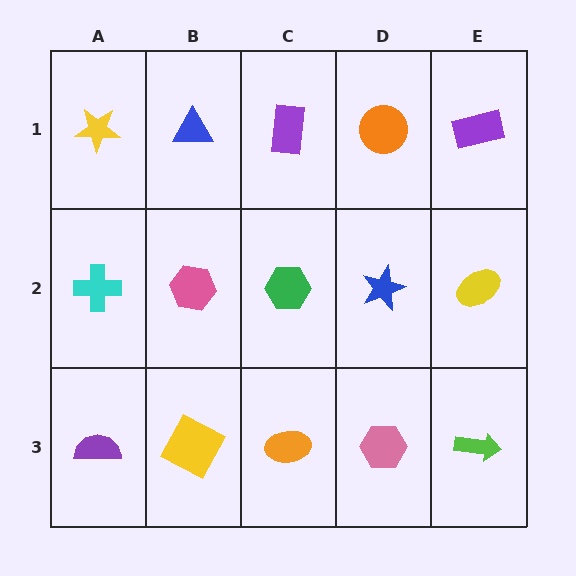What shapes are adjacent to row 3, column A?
A cyan cross (row 2, column A), a yellow square (row 3, column B).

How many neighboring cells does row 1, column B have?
3.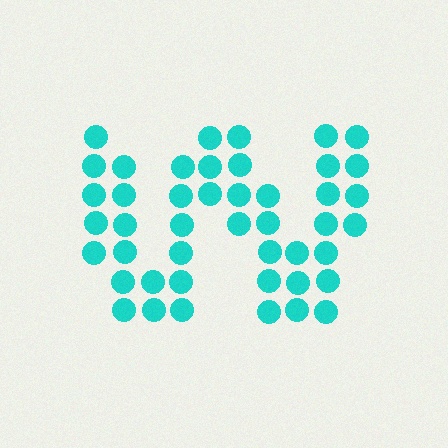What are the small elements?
The small elements are circles.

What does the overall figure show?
The overall figure shows the letter W.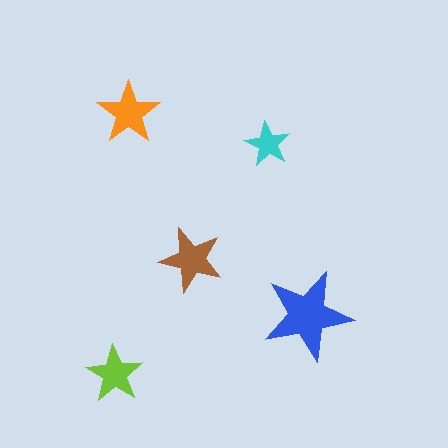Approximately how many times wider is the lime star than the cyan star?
About 1.5 times wider.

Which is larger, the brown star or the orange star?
The brown one.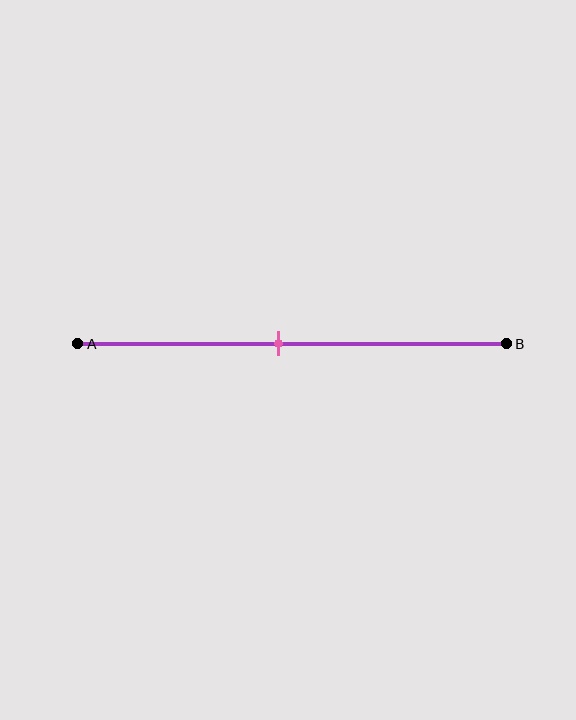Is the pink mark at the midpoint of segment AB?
No, the mark is at about 45% from A, not at the 50% midpoint.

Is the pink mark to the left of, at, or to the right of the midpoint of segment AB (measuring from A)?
The pink mark is to the left of the midpoint of segment AB.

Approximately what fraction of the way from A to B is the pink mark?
The pink mark is approximately 45% of the way from A to B.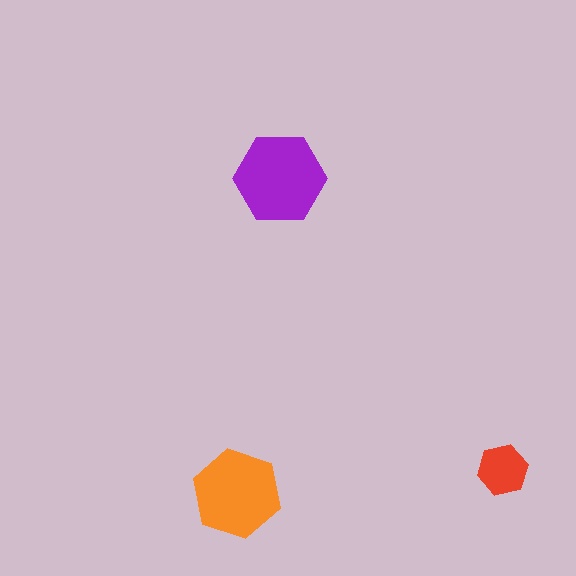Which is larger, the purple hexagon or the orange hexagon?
The purple one.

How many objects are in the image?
There are 3 objects in the image.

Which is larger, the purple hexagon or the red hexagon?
The purple one.